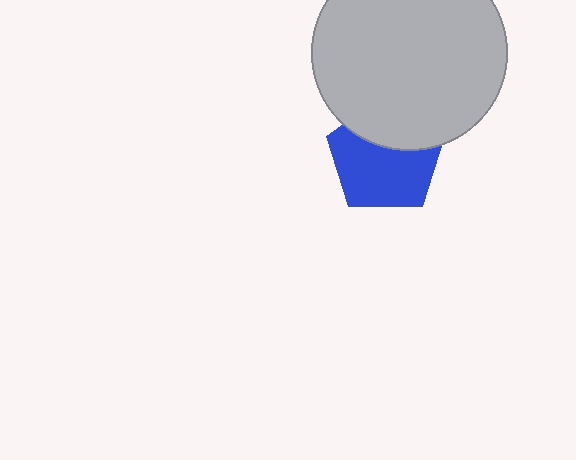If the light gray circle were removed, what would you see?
You would see the complete blue pentagon.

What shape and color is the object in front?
The object in front is a light gray circle.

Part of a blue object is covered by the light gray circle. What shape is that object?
It is a pentagon.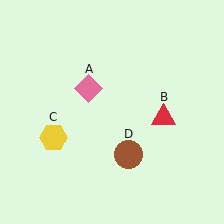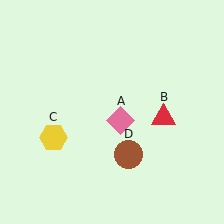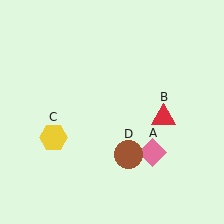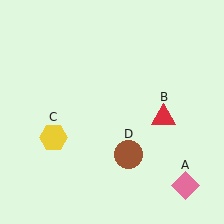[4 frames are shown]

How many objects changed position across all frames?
1 object changed position: pink diamond (object A).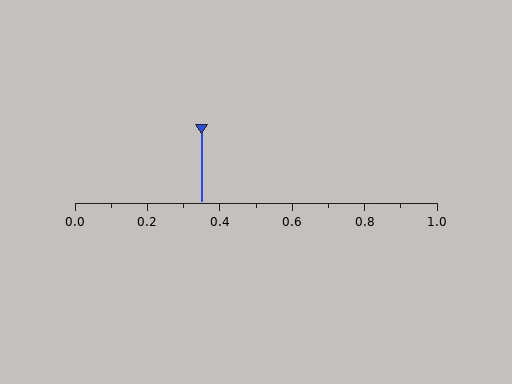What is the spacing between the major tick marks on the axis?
The major ticks are spaced 0.2 apart.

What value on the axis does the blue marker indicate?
The marker indicates approximately 0.35.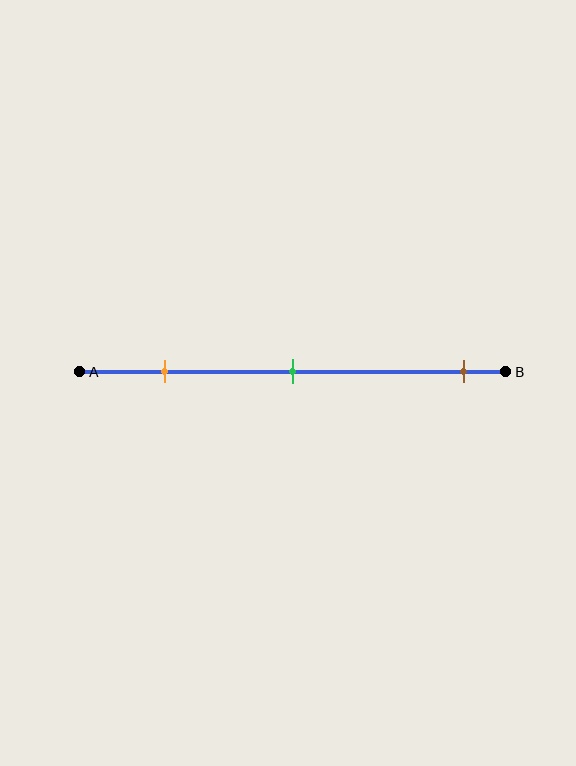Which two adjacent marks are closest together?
The orange and green marks are the closest adjacent pair.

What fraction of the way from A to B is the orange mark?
The orange mark is approximately 20% (0.2) of the way from A to B.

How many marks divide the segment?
There are 3 marks dividing the segment.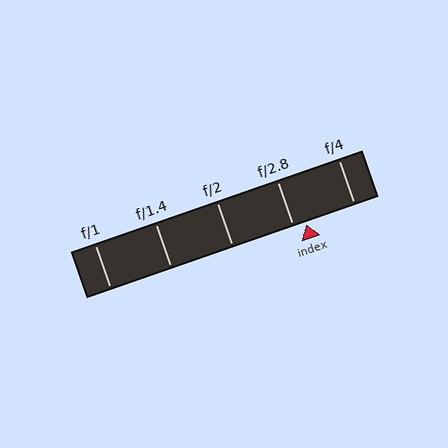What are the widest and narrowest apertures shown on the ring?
The widest aperture shown is f/1 and the narrowest is f/4.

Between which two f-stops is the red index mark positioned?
The index mark is between f/2.8 and f/4.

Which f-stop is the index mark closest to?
The index mark is closest to f/2.8.